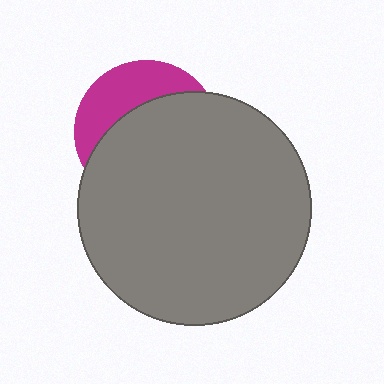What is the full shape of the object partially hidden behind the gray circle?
The partially hidden object is a magenta circle.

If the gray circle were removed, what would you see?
You would see the complete magenta circle.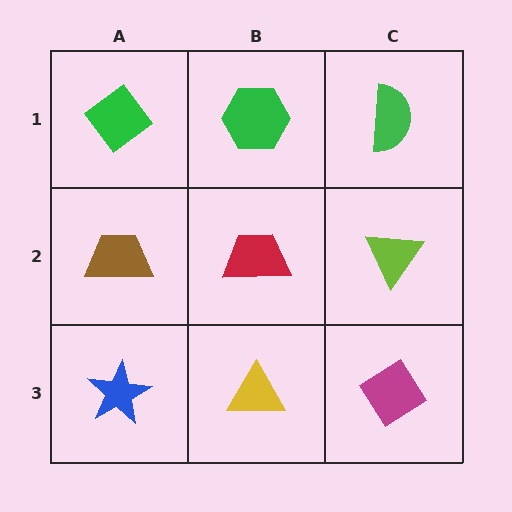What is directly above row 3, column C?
A lime triangle.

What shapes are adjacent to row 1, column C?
A lime triangle (row 2, column C), a green hexagon (row 1, column B).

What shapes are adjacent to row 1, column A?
A brown trapezoid (row 2, column A), a green hexagon (row 1, column B).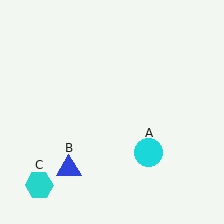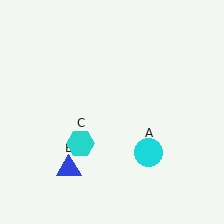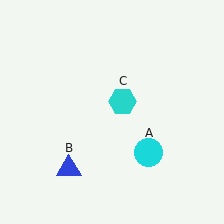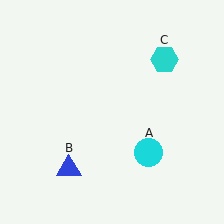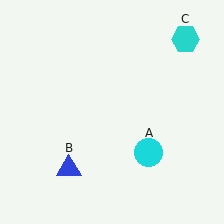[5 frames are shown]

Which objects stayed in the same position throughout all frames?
Cyan circle (object A) and blue triangle (object B) remained stationary.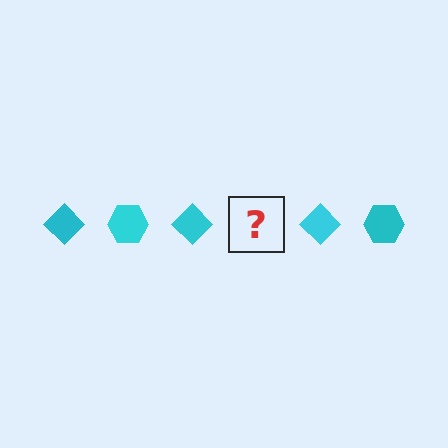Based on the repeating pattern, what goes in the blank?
The blank should be a cyan hexagon.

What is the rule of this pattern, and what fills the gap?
The rule is that the pattern cycles through diamond, hexagon shapes in cyan. The gap should be filled with a cyan hexagon.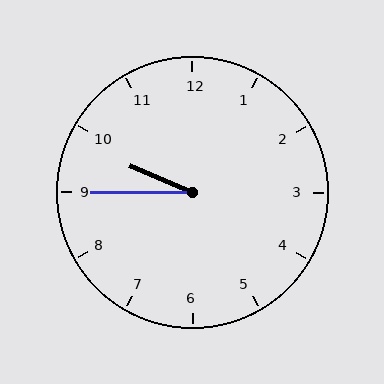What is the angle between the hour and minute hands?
Approximately 22 degrees.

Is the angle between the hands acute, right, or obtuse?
It is acute.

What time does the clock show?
9:45.